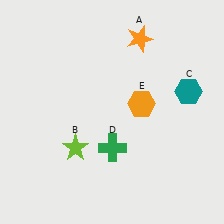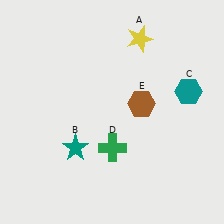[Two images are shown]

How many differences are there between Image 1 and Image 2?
There are 3 differences between the two images.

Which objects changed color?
A changed from orange to yellow. B changed from lime to teal. E changed from orange to brown.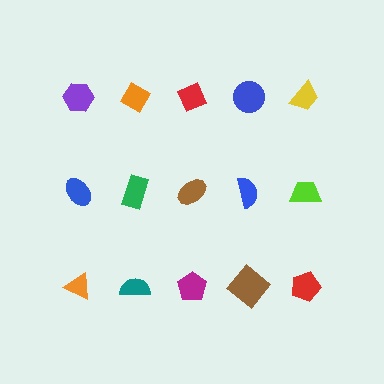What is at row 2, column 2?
A green rectangle.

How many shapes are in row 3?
5 shapes.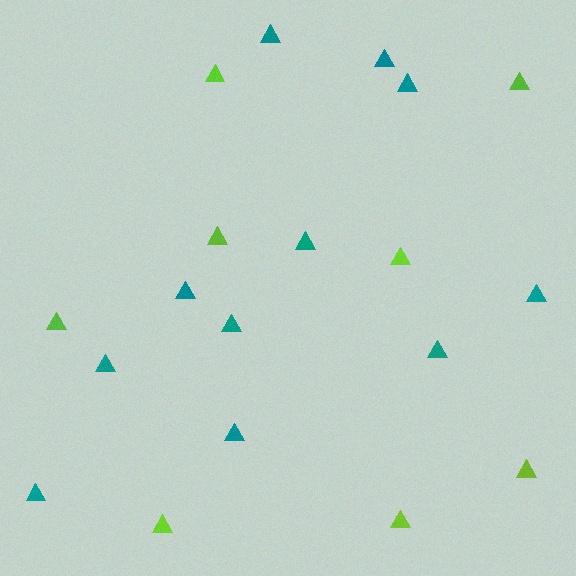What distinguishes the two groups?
There are 2 groups: one group of lime triangles (8) and one group of teal triangles (11).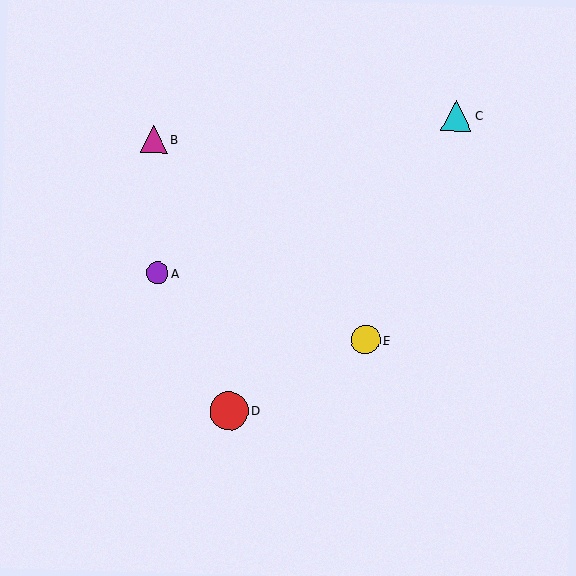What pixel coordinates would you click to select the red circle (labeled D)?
Click at (229, 411) to select the red circle D.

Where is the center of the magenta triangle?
The center of the magenta triangle is at (154, 140).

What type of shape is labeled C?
Shape C is a cyan triangle.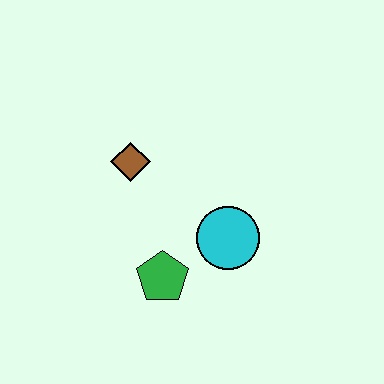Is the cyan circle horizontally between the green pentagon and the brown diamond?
No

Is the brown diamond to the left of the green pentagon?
Yes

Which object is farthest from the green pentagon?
The brown diamond is farthest from the green pentagon.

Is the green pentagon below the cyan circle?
Yes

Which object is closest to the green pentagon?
The cyan circle is closest to the green pentagon.